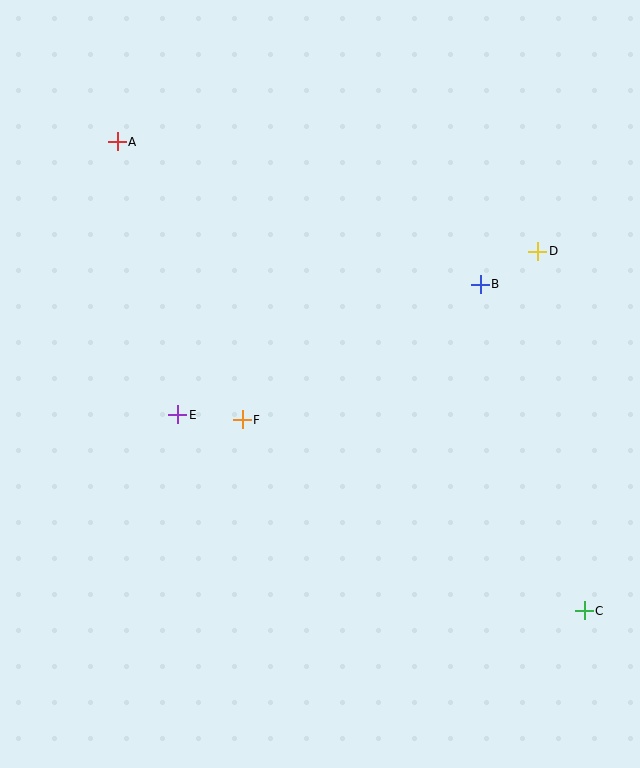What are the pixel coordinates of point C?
Point C is at (584, 611).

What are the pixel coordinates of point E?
Point E is at (178, 415).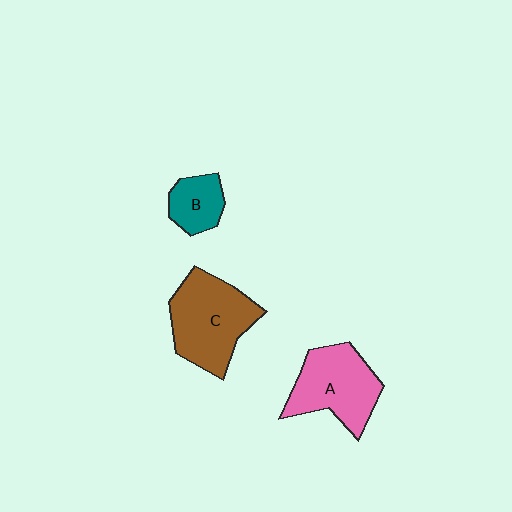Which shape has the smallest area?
Shape B (teal).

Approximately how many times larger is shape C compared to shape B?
Approximately 2.3 times.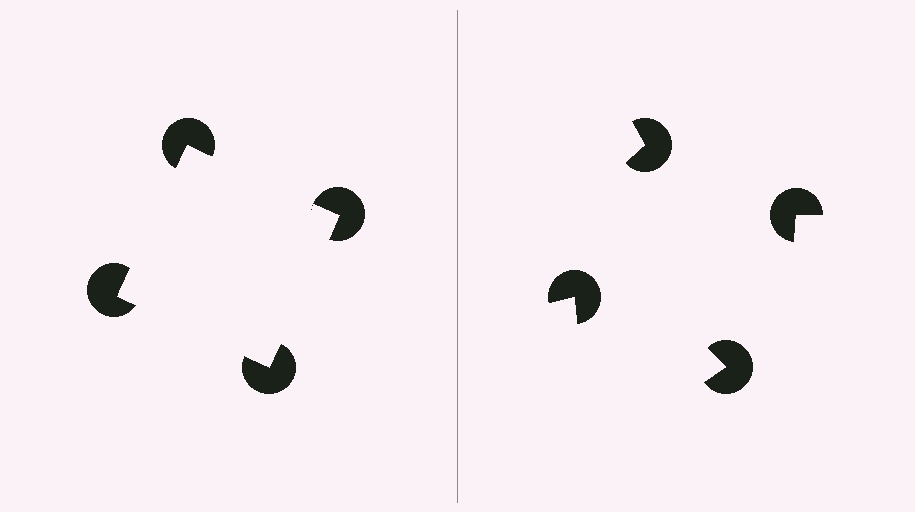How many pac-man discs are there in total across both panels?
8 — 4 on each side.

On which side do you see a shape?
An illusory square appears on the left side. On the right side the wedge cuts are rotated, so no coherent shape forms.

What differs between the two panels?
The pac-man discs are positioned identically on both sides; only the wedge orientations differ. On the left they align to a square; on the right they are misaligned.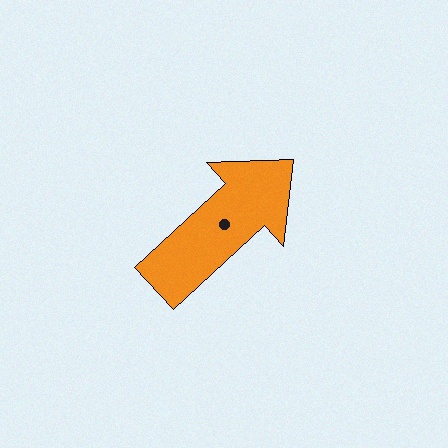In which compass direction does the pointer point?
Northeast.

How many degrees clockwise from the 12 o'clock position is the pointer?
Approximately 47 degrees.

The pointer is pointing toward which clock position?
Roughly 2 o'clock.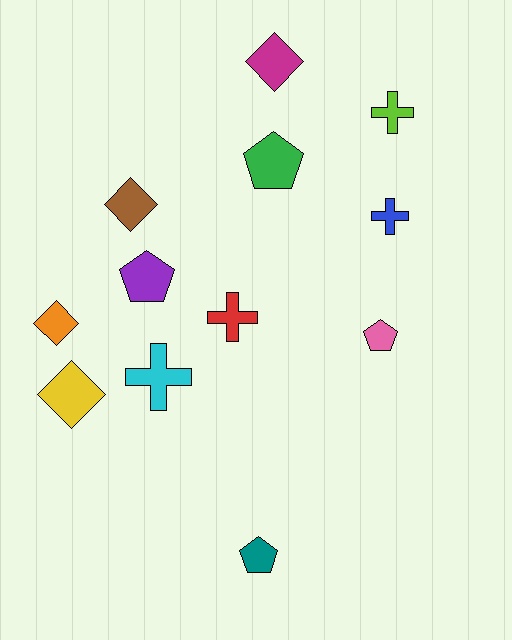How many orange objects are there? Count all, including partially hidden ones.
There is 1 orange object.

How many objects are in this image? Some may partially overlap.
There are 12 objects.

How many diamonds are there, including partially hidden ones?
There are 4 diamonds.